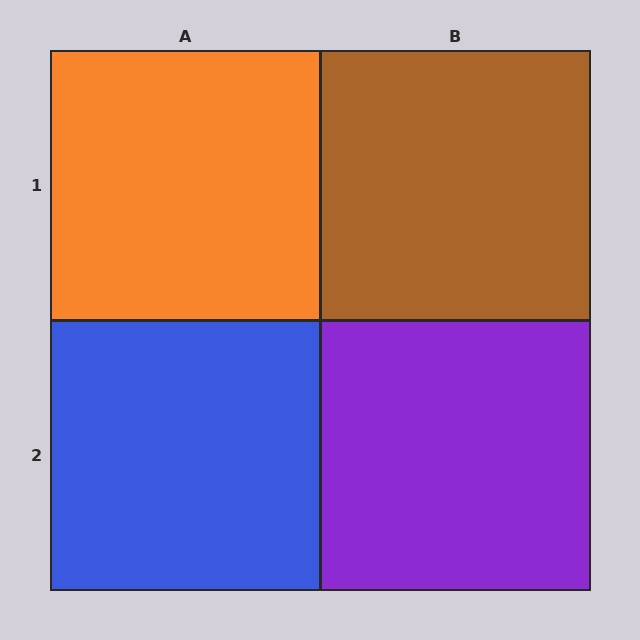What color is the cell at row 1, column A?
Orange.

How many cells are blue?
1 cell is blue.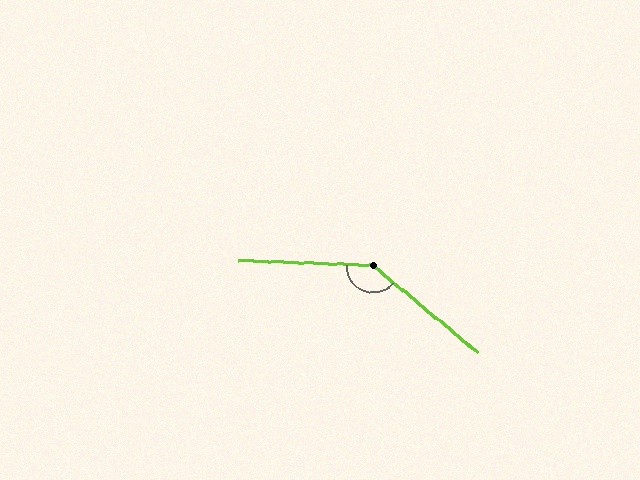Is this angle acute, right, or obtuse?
It is obtuse.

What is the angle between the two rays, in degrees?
Approximately 143 degrees.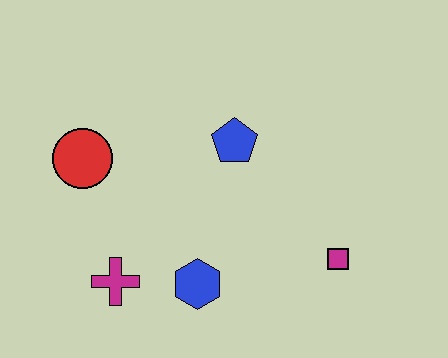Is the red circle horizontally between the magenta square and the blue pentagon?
No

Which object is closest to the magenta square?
The blue hexagon is closest to the magenta square.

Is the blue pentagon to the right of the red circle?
Yes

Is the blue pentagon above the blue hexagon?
Yes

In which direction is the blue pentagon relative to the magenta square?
The blue pentagon is above the magenta square.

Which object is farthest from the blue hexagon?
The red circle is farthest from the blue hexagon.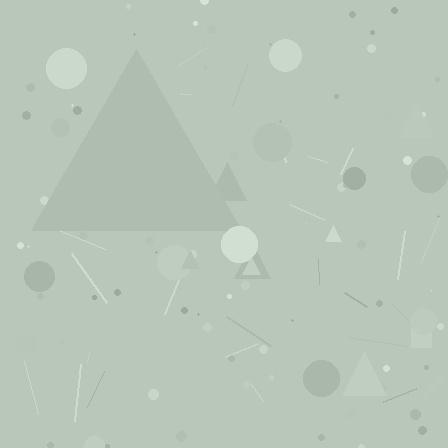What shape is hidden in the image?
A triangle is hidden in the image.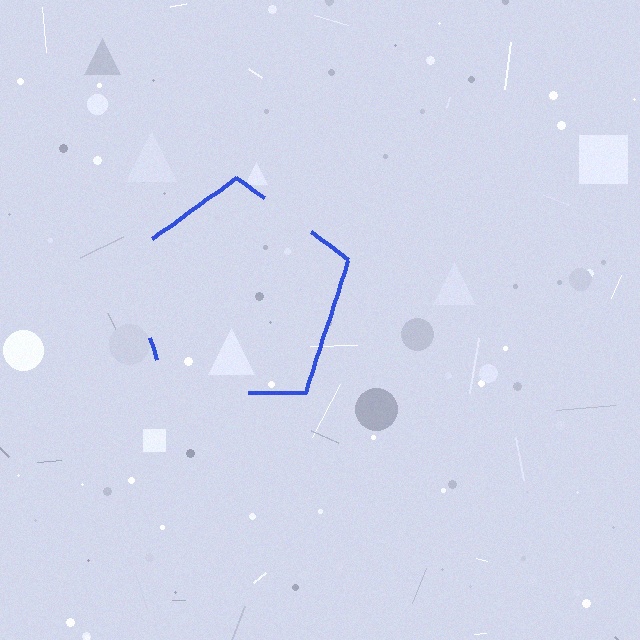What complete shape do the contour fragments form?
The contour fragments form a pentagon.